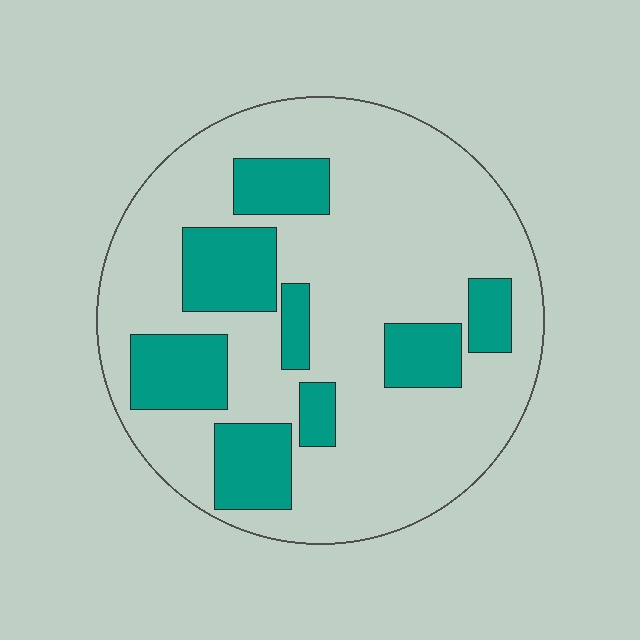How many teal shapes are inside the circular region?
8.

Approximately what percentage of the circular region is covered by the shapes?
Approximately 25%.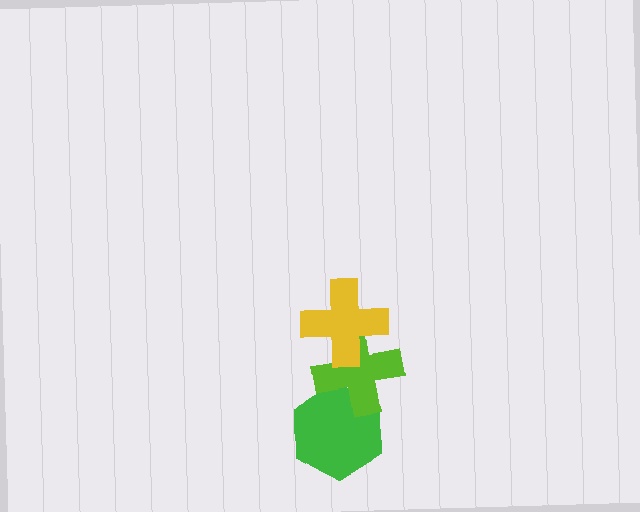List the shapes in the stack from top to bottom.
From top to bottom: the yellow cross, the lime cross, the green hexagon.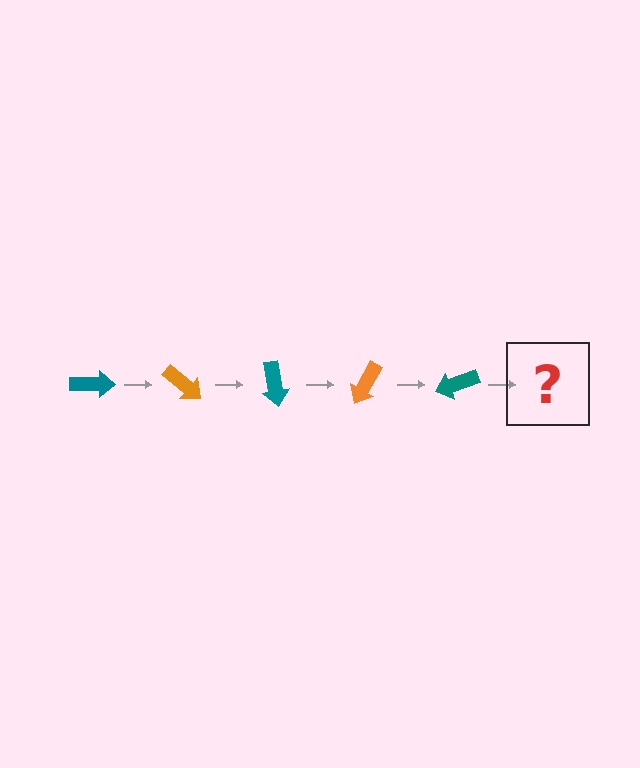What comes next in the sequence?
The next element should be an orange arrow, rotated 200 degrees from the start.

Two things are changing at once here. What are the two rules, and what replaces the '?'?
The two rules are that it rotates 40 degrees each step and the color cycles through teal and orange. The '?' should be an orange arrow, rotated 200 degrees from the start.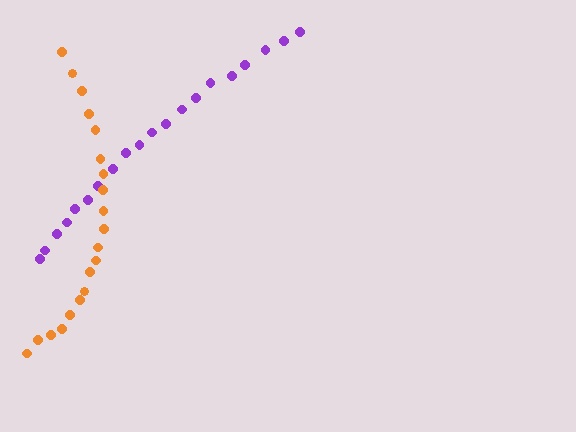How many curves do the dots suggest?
There are 2 distinct paths.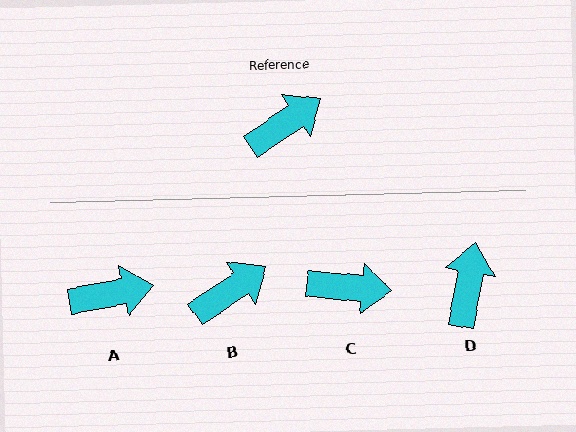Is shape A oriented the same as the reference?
No, it is off by about 23 degrees.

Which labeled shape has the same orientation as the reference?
B.